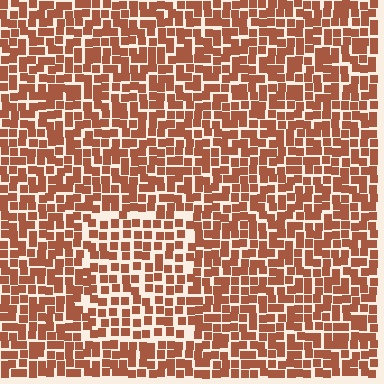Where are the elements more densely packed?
The elements are more densely packed outside the rectangle boundary.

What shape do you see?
I see a rectangle.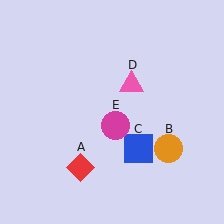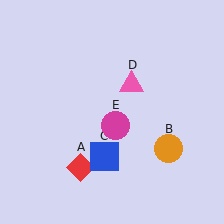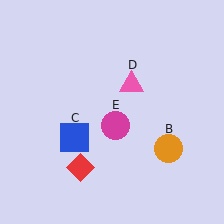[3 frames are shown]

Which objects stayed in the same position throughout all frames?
Red diamond (object A) and orange circle (object B) and pink triangle (object D) and magenta circle (object E) remained stationary.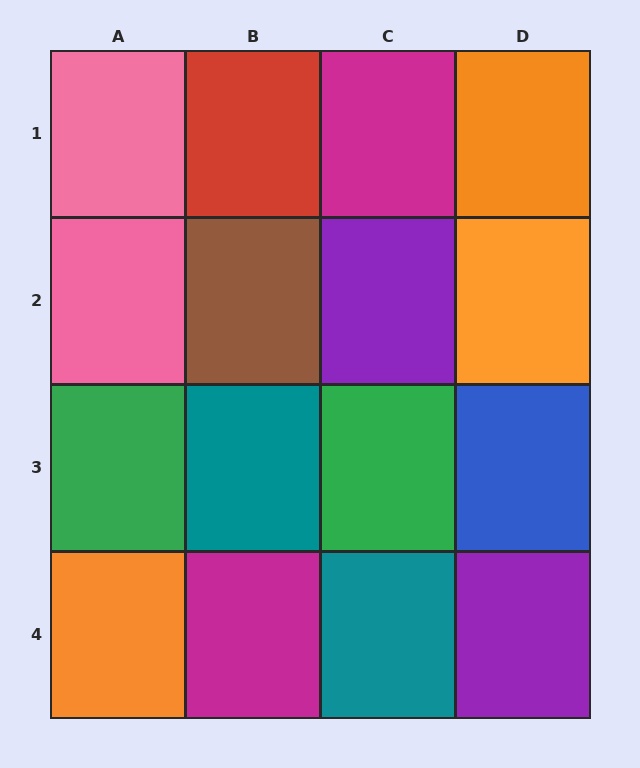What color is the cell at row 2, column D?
Orange.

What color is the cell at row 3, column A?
Green.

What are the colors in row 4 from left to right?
Orange, magenta, teal, purple.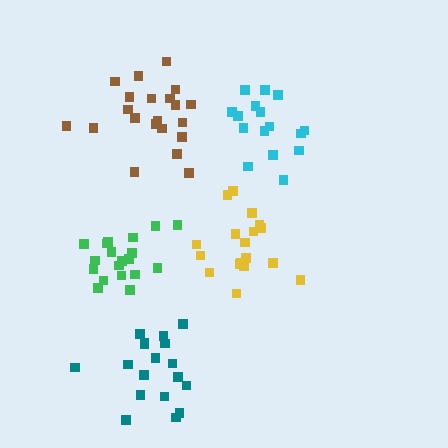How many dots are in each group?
Group 1: 19 dots, Group 2: 21 dots, Group 3: 16 dots, Group 4: 19 dots, Group 5: 18 dots (93 total).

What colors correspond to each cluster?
The clusters are colored: green, brown, cyan, yellow, teal.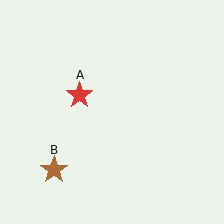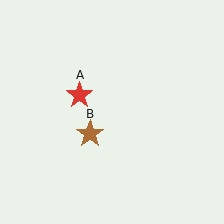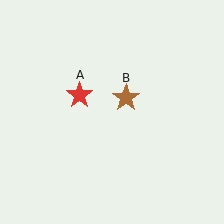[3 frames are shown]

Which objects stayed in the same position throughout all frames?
Red star (object A) remained stationary.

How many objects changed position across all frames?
1 object changed position: brown star (object B).